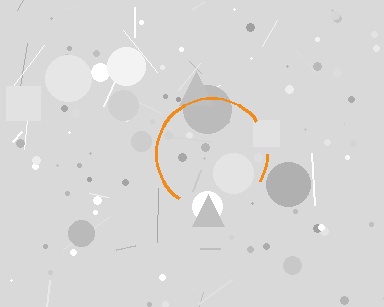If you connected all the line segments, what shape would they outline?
They would outline a circle.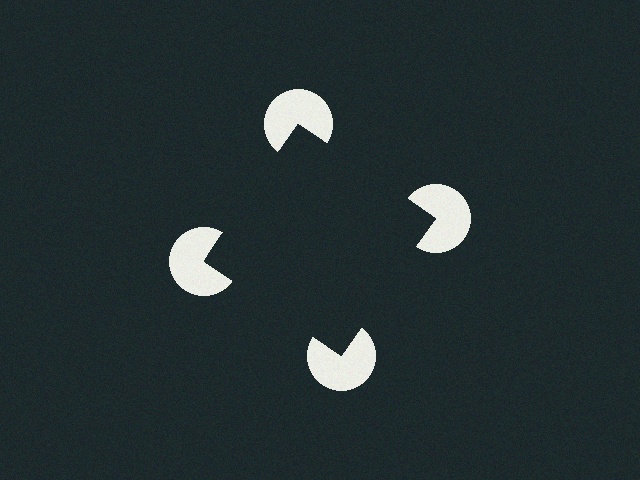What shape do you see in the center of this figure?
An illusory square — its edges are inferred from the aligned wedge cuts in the pac-man discs, not physically drawn.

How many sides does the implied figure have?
4 sides.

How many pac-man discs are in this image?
There are 4 — one at each vertex of the illusory square.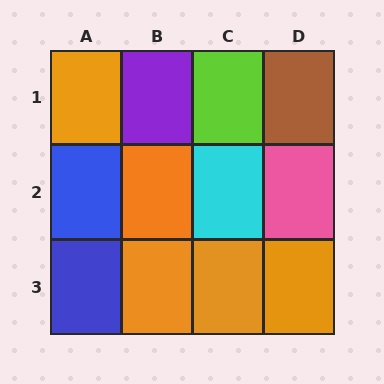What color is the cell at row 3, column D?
Orange.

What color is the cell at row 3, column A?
Blue.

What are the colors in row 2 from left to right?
Blue, orange, cyan, pink.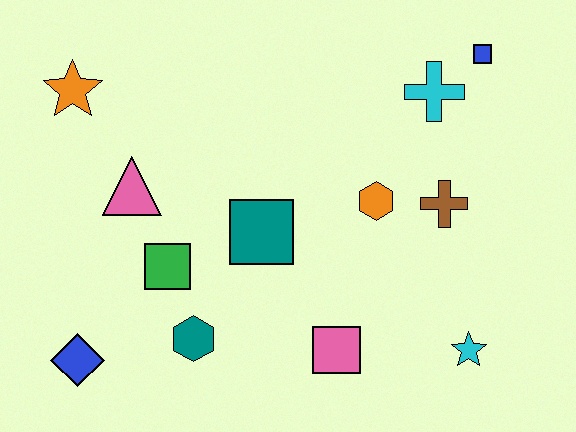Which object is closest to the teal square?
The green square is closest to the teal square.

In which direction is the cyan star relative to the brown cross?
The cyan star is below the brown cross.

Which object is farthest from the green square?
The blue square is farthest from the green square.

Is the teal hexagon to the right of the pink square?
No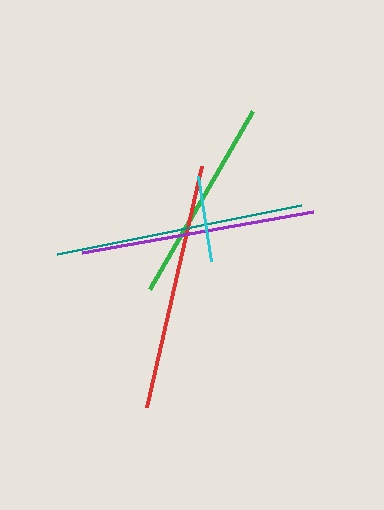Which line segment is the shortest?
The cyan line is the shortest at approximately 86 pixels.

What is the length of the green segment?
The green segment is approximately 206 pixels long.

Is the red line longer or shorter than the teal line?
The teal line is longer than the red line.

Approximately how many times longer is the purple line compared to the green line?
The purple line is approximately 1.1 times the length of the green line.